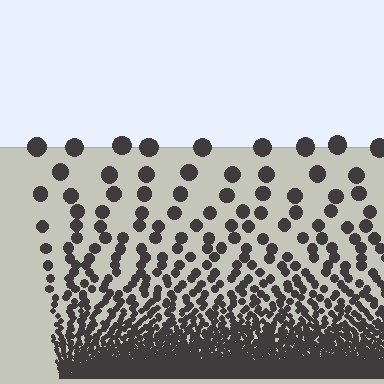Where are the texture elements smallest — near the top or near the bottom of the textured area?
Near the bottom.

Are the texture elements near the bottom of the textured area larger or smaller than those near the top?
Smaller. The gradient is inverted — elements near the bottom are smaller and denser.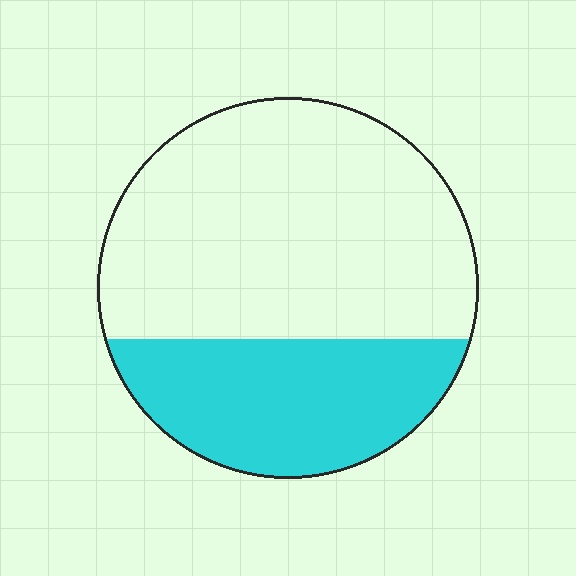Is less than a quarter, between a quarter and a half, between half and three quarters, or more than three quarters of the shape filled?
Between a quarter and a half.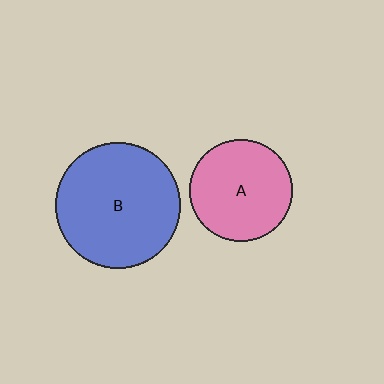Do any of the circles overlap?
No, none of the circles overlap.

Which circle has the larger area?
Circle B (blue).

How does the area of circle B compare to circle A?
Approximately 1.5 times.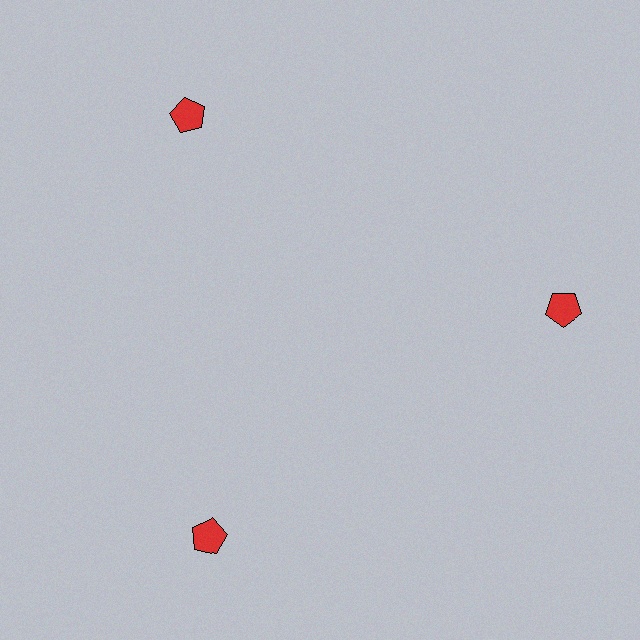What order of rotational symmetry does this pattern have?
This pattern has 3-fold rotational symmetry.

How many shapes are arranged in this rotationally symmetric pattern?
There are 3 shapes, arranged in 3 groups of 1.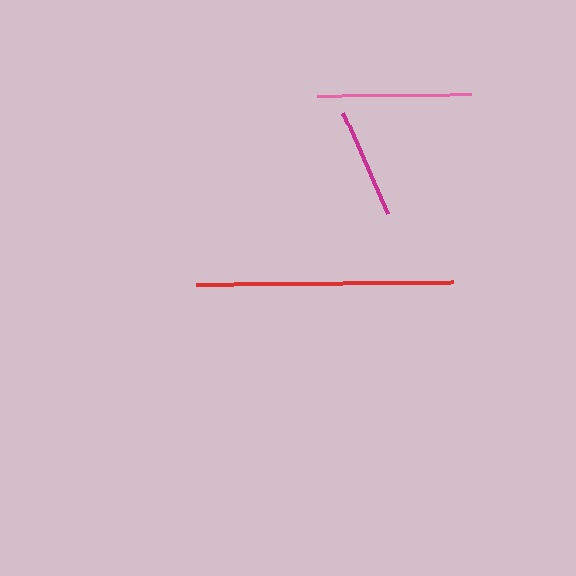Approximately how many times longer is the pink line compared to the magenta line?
The pink line is approximately 1.4 times the length of the magenta line.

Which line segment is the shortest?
The magenta line is the shortest at approximately 110 pixels.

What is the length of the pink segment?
The pink segment is approximately 155 pixels long.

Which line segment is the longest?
The red line is the longest at approximately 257 pixels.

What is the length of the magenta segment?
The magenta segment is approximately 110 pixels long.